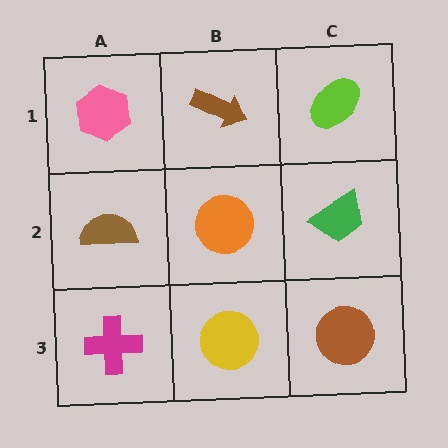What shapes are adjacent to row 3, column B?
An orange circle (row 2, column B), a magenta cross (row 3, column A), a brown circle (row 3, column C).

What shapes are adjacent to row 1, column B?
An orange circle (row 2, column B), a pink hexagon (row 1, column A), a lime ellipse (row 1, column C).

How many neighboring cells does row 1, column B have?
3.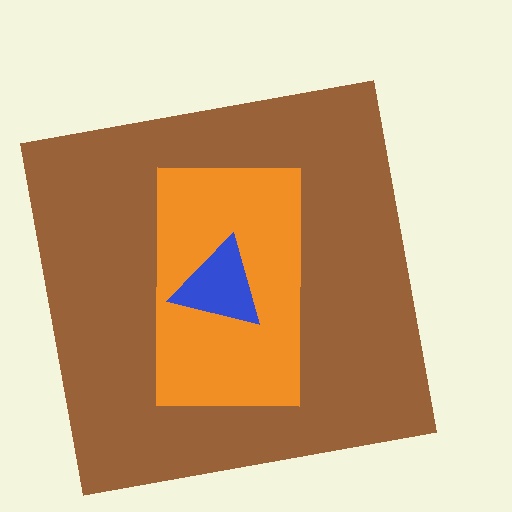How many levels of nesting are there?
3.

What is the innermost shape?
The blue triangle.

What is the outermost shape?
The brown square.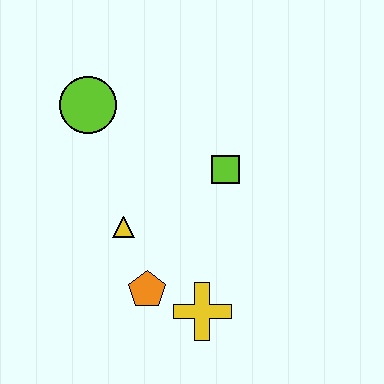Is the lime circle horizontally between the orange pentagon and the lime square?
No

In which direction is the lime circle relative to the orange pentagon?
The lime circle is above the orange pentagon.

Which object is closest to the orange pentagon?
The yellow cross is closest to the orange pentagon.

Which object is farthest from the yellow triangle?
The lime circle is farthest from the yellow triangle.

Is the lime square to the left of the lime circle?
No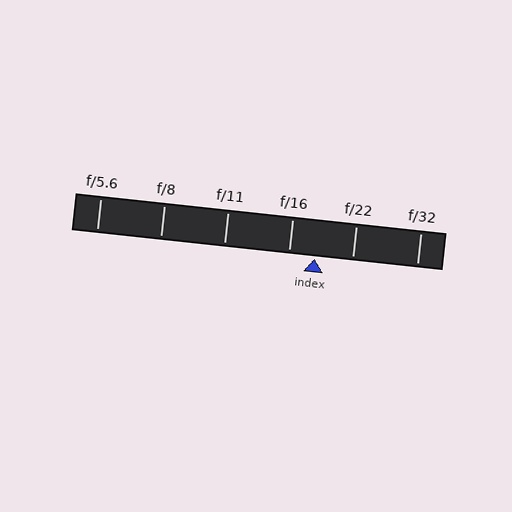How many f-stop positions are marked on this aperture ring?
There are 6 f-stop positions marked.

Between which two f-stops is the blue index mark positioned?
The index mark is between f/16 and f/22.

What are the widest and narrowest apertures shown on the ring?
The widest aperture shown is f/5.6 and the narrowest is f/32.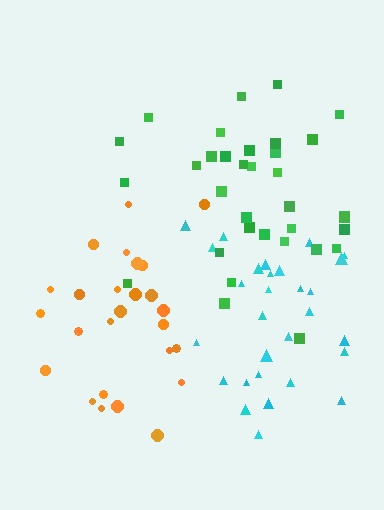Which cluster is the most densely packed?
Cyan.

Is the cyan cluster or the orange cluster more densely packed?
Cyan.